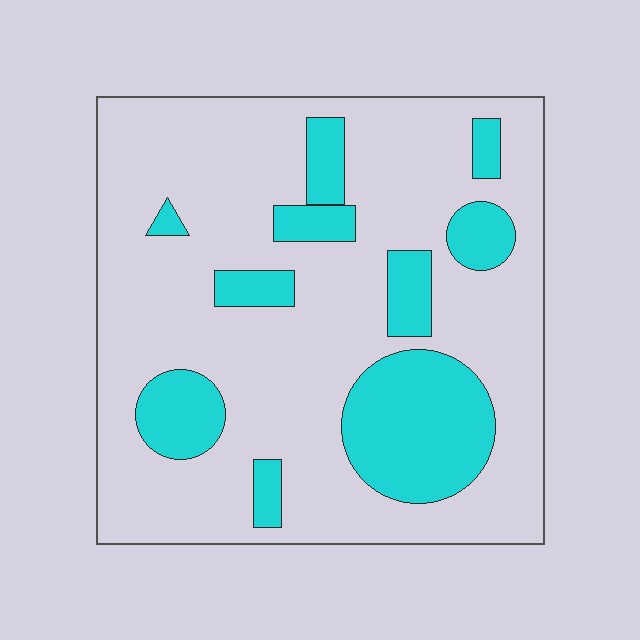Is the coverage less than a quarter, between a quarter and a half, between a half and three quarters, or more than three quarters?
Less than a quarter.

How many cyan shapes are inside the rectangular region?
10.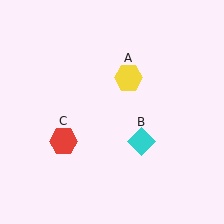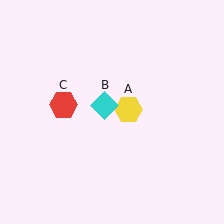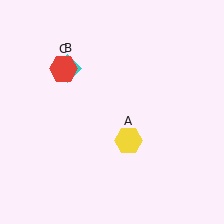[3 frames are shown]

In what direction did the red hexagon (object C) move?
The red hexagon (object C) moved up.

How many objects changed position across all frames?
3 objects changed position: yellow hexagon (object A), cyan diamond (object B), red hexagon (object C).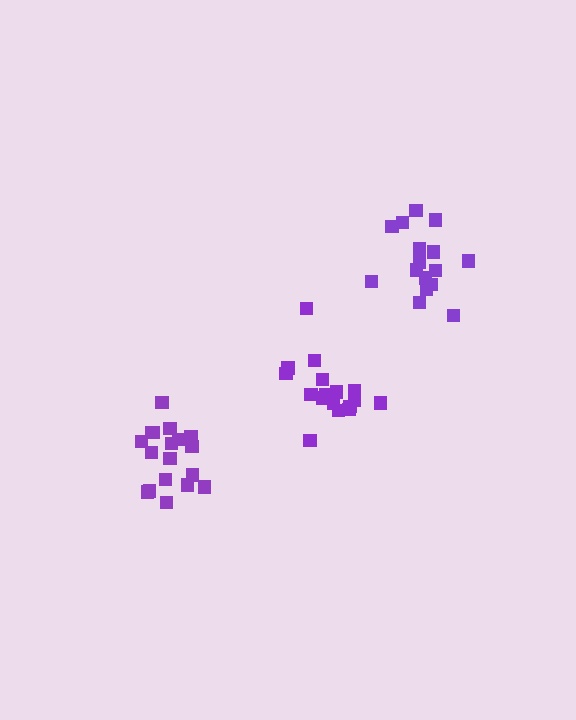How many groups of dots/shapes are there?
There are 3 groups.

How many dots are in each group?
Group 1: 17 dots, Group 2: 18 dots, Group 3: 16 dots (51 total).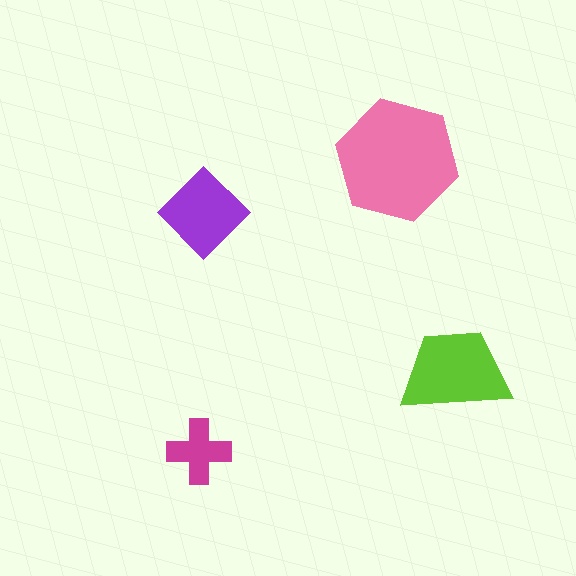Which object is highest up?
The pink hexagon is topmost.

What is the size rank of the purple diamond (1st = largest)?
3rd.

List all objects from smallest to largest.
The magenta cross, the purple diamond, the lime trapezoid, the pink hexagon.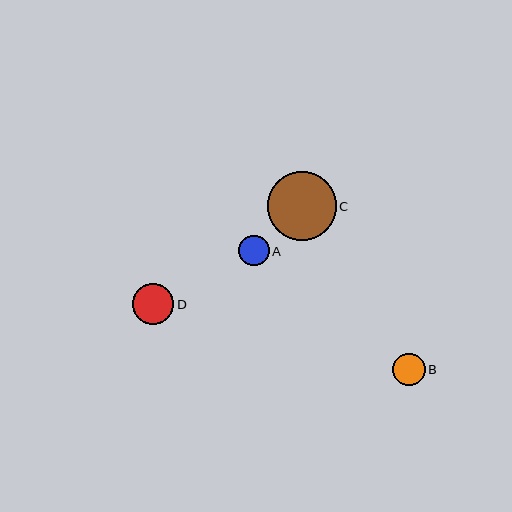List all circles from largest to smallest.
From largest to smallest: C, D, B, A.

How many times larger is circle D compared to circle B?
Circle D is approximately 1.2 times the size of circle B.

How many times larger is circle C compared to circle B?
Circle C is approximately 2.1 times the size of circle B.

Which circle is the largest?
Circle C is the largest with a size of approximately 69 pixels.